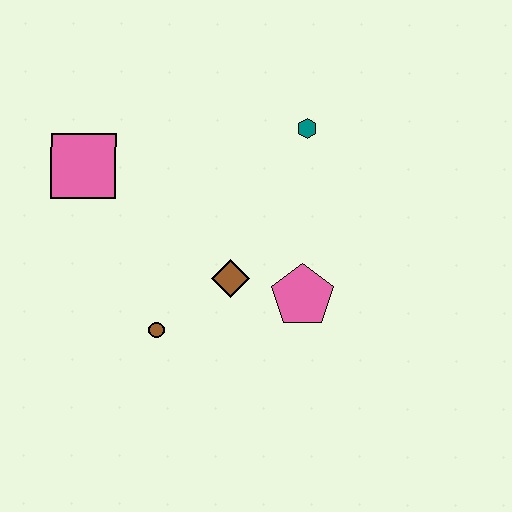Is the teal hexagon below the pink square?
No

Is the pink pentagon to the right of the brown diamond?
Yes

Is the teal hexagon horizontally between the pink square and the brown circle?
No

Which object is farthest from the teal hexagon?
The brown circle is farthest from the teal hexagon.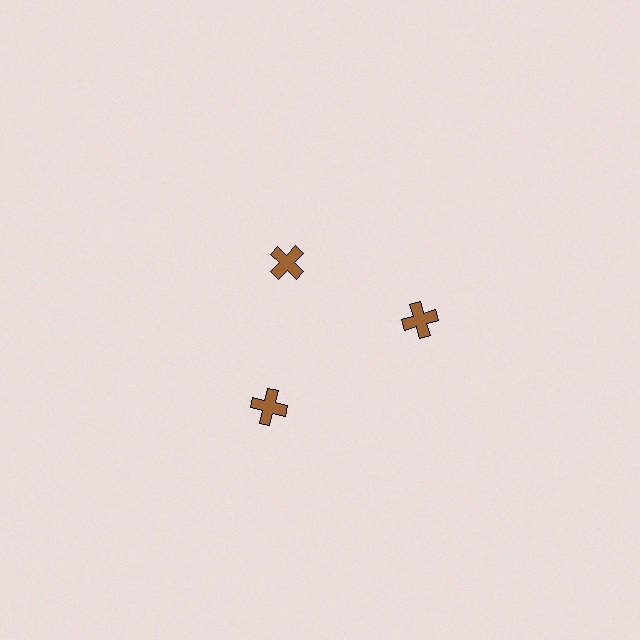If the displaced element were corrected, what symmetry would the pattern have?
It would have 3-fold rotational symmetry — the pattern would map onto itself every 120 degrees.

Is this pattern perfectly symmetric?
No. The 3 brown crosses are arranged in a ring, but one element near the 11 o'clock position is pulled inward toward the center, breaking the 3-fold rotational symmetry.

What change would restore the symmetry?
The symmetry would be restored by moving it outward, back onto the ring so that all 3 crosses sit at equal angles and equal distance from the center.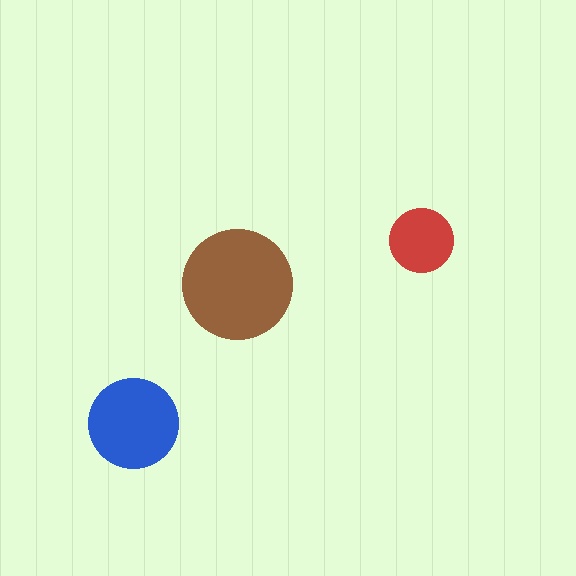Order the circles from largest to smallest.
the brown one, the blue one, the red one.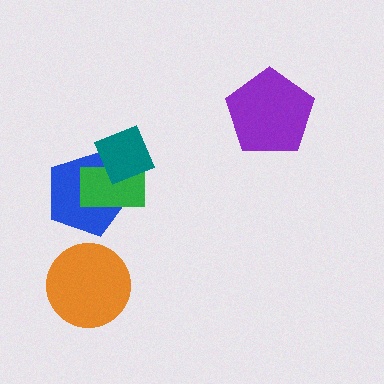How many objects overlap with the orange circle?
0 objects overlap with the orange circle.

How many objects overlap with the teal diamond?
2 objects overlap with the teal diamond.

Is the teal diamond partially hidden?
No, no other shape covers it.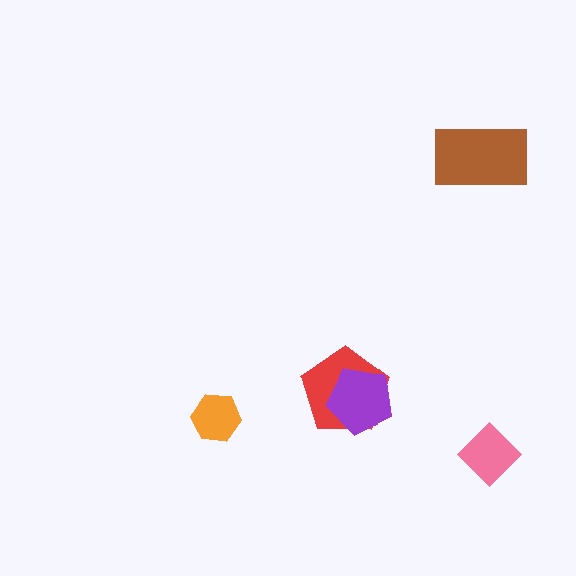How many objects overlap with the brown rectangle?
0 objects overlap with the brown rectangle.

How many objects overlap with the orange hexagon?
0 objects overlap with the orange hexagon.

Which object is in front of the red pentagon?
The purple pentagon is in front of the red pentagon.